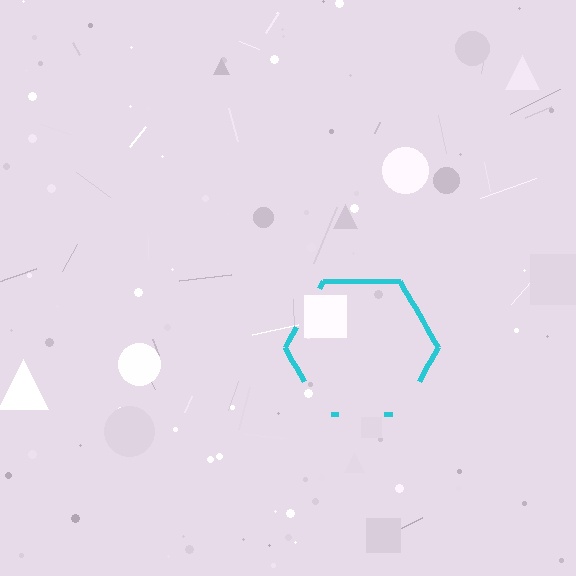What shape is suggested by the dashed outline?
The dashed outline suggests a hexagon.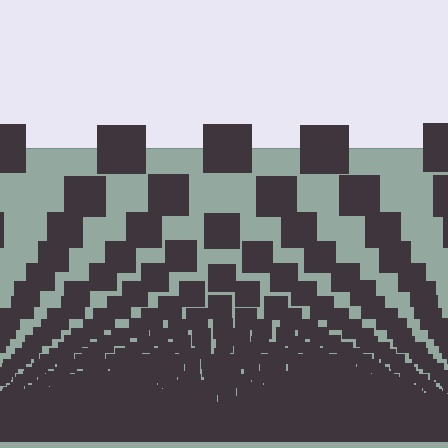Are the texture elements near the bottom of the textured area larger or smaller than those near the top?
Smaller. The gradient is inverted — elements near the bottom are smaller and denser.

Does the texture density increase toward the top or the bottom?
Density increases toward the bottom.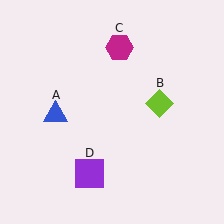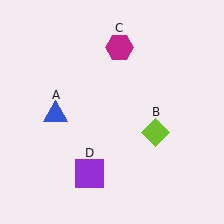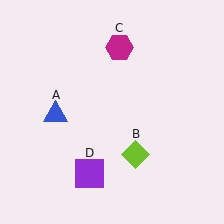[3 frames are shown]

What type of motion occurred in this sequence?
The lime diamond (object B) rotated clockwise around the center of the scene.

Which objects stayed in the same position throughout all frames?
Blue triangle (object A) and magenta hexagon (object C) and purple square (object D) remained stationary.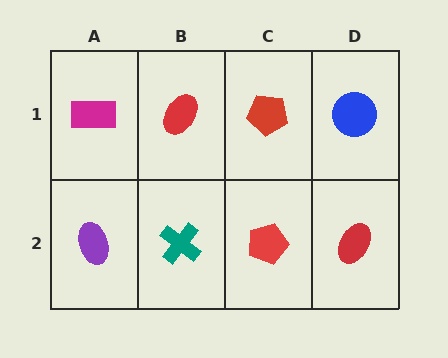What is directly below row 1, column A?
A purple ellipse.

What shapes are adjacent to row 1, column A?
A purple ellipse (row 2, column A), a red ellipse (row 1, column B).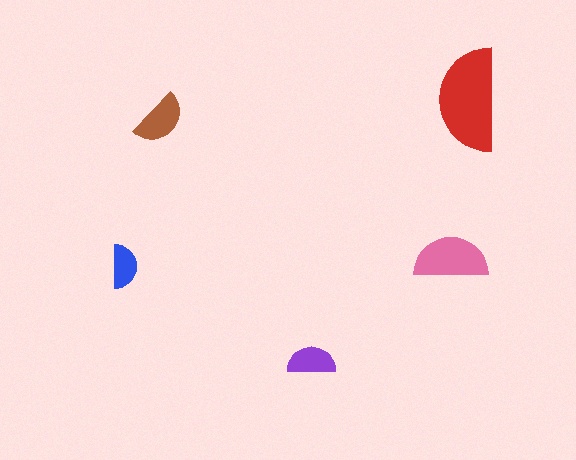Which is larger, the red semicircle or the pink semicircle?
The red one.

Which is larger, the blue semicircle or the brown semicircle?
The brown one.